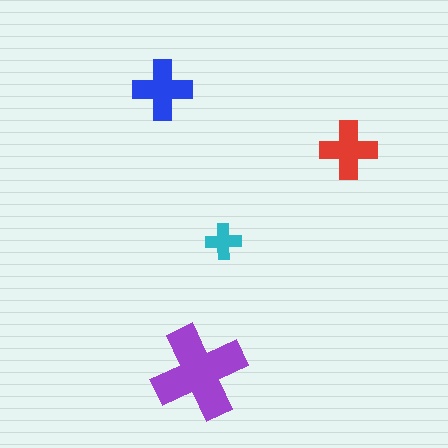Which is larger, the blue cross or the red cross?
The blue one.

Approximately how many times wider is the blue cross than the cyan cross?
About 1.5 times wider.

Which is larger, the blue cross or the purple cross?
The purple one.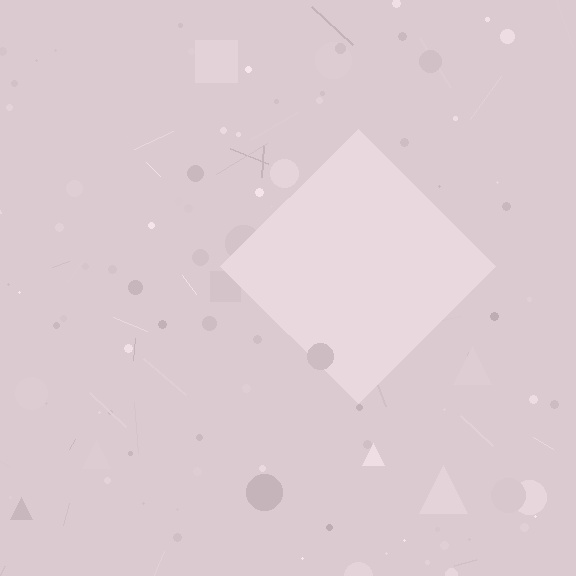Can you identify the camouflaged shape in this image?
The camouflaged shape is a diamond.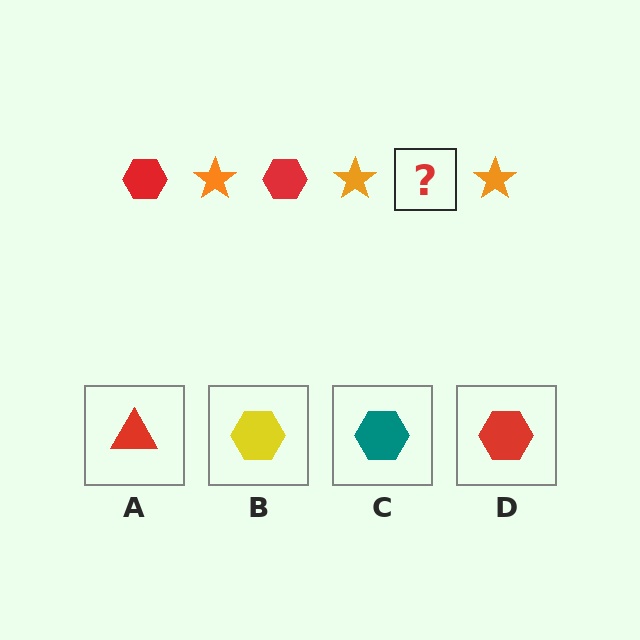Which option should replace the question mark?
Option D.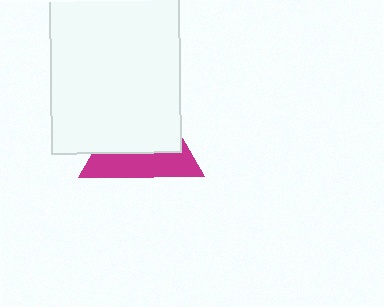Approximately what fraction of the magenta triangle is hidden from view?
Roughly 60% of the magenta triangle is hidden behind the white rectangle.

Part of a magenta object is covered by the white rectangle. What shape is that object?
It is a triangle.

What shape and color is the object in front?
The object in front is a white rectangle.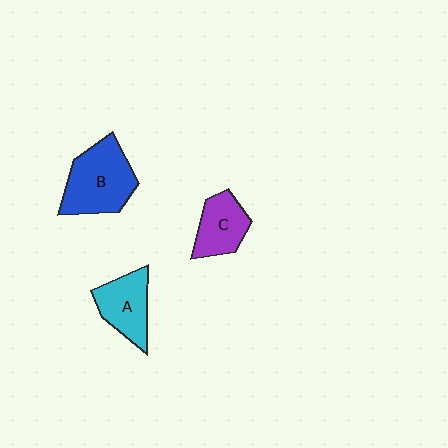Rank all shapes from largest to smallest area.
From largest to smallest: B (blue), A (cyan), C (purple).